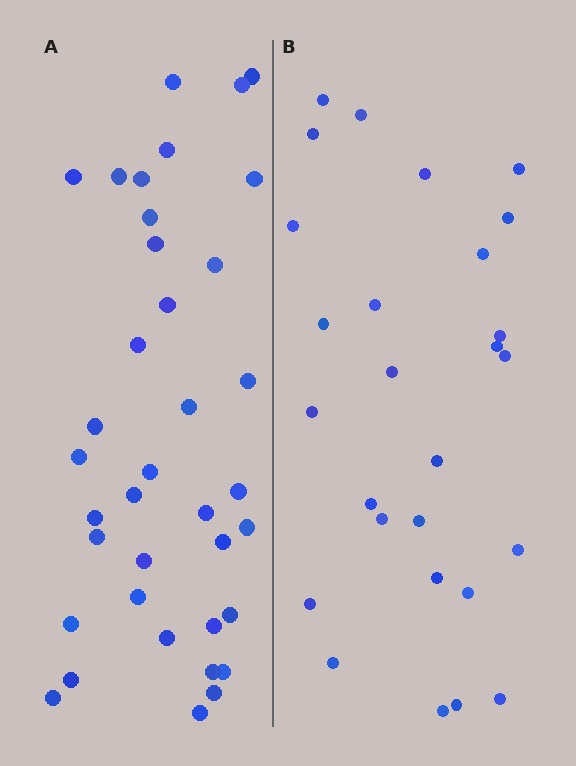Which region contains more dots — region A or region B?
Region A (the left region) has more dots.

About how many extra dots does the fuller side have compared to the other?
Region A has roughly 10 or so more dots than region B.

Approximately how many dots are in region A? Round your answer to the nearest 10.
About 40 dots. (The exact count is 37, which rounds to 40.)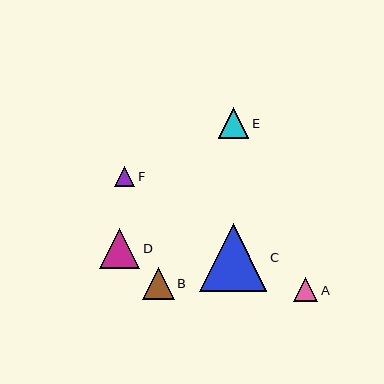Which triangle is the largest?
Triangle C is the largest with a size of approximately 68 pixels.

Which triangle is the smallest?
Triangle F is the smallest with a size of approximately 20 pixels.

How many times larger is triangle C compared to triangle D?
Triangle C is approximately 1.7 times the size of triangle D.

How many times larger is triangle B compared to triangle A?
Triangle B is approximately 1.3 times the size of triangle A.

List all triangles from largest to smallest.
From largest to smallest: C, D, B, E, A, F.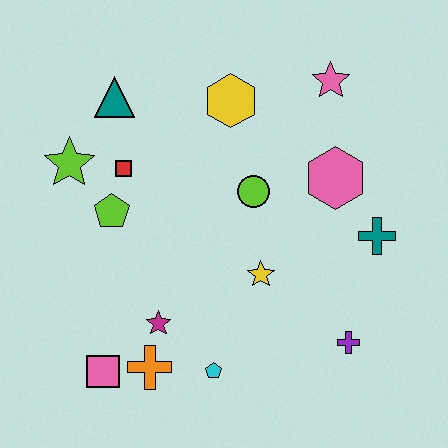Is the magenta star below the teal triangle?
Yes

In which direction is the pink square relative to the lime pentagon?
The pink square is below the lime pentagon.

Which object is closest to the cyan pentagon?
The orange cross is closest to the cyan pentagon.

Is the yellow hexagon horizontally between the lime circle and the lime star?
Yes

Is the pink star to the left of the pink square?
No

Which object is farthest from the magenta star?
The pink star is farthest from the magenta star.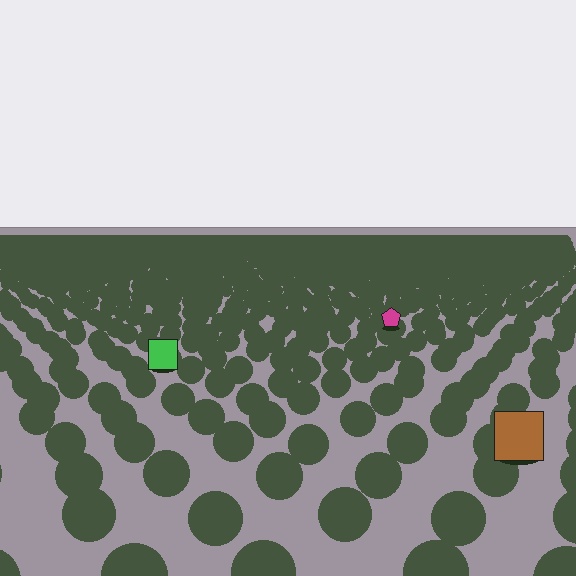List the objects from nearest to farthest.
From nearest to farthest: the brown square, the green square, the magenta pentagon.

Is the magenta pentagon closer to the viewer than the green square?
No. The green square is closer — you can tell from the texture gradient: the ground texture is coarser near it.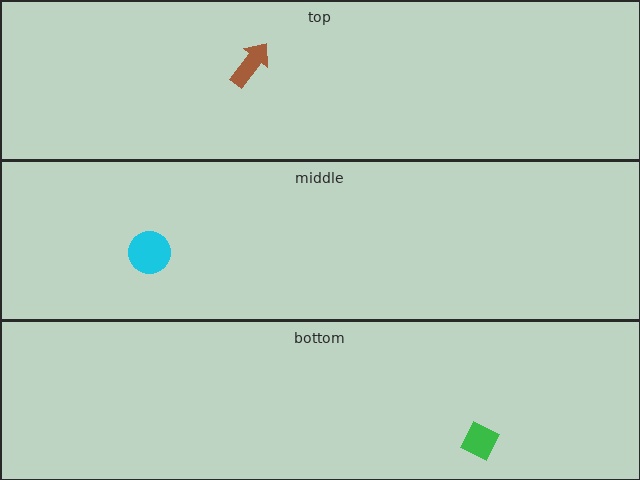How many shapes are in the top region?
1.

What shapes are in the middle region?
The cyan circle.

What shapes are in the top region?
The brown arrow.